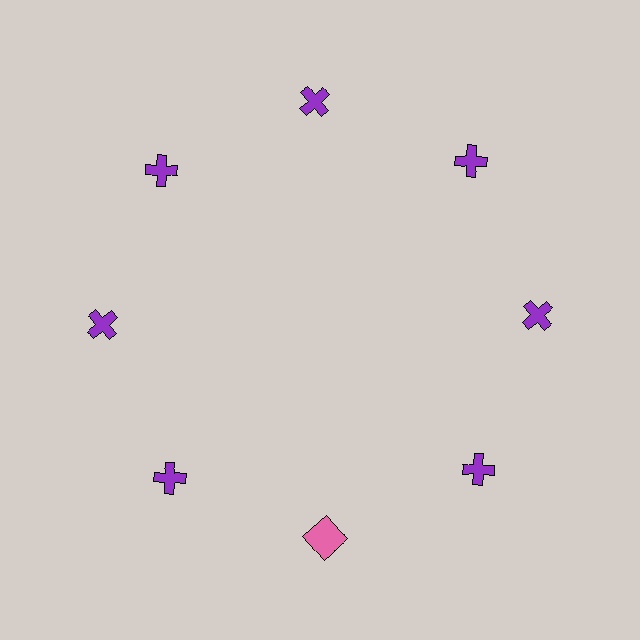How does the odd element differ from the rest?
It differs in both color (pink instead of purple) and shape (square instead of cross).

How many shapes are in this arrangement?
There are 8 shapes arranged in a ring pattern.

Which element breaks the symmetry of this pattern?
The pink square at roughly the 6 o'clock position breaks the symmetry. All other shapes are purple crosses.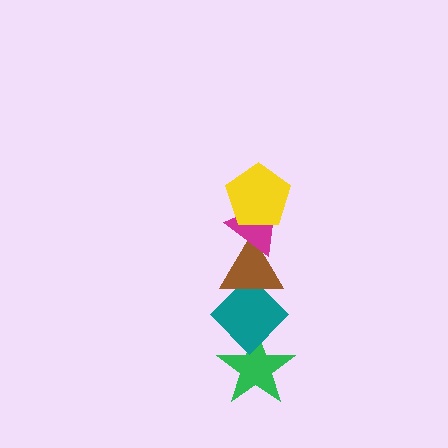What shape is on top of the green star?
The teal diamond is on top of the green star.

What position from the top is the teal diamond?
The teal diamond is 4th from the top.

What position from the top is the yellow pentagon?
The yellow pentagon is 1st from the top.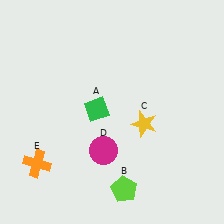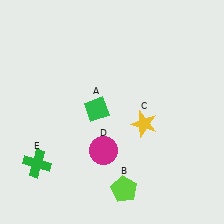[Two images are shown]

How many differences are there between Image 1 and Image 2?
There is 1 difference between the two images.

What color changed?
The cross (E) changed from orange in Image 1 to green in Image 2.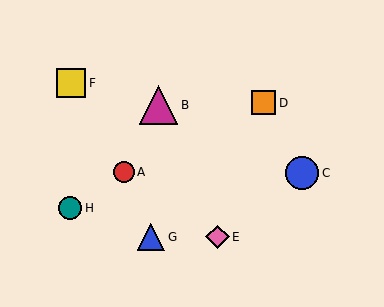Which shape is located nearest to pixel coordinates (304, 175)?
The blue circle (labeled C) at (302, 173) is nearest to that location.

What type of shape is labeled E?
Shape E is a pink diamond.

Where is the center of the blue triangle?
The center of the blue triangle is at (151, 237).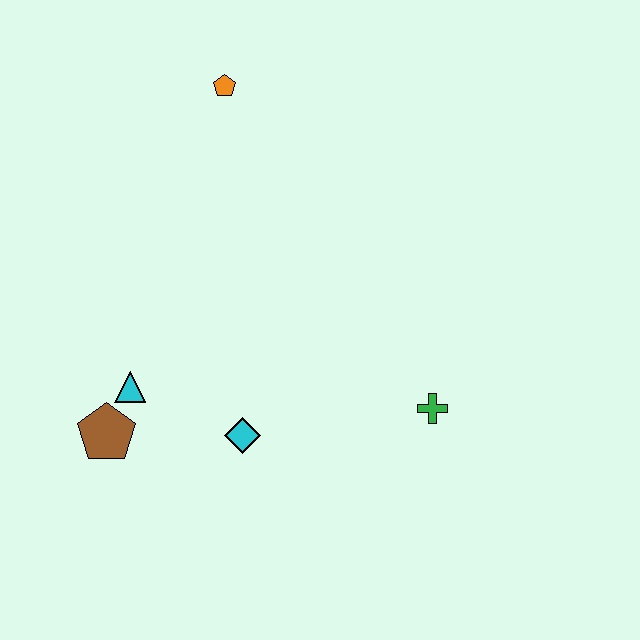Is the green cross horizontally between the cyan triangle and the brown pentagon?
No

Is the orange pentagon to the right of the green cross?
No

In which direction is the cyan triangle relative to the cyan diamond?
The cyan triangle is to the left of the cyan diamond.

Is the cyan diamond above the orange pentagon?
No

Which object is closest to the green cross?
The cyan diamond is closest to the green cross.